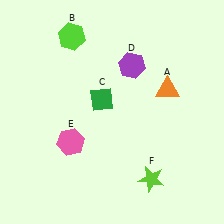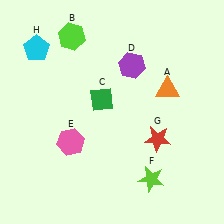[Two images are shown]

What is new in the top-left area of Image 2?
A cyan pentagon (H) was added in the top-left area of Image 2.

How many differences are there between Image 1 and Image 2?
There are 2 differences between the two images.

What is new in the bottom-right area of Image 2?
A red star (G) was added in the bottom-right area of Image 2.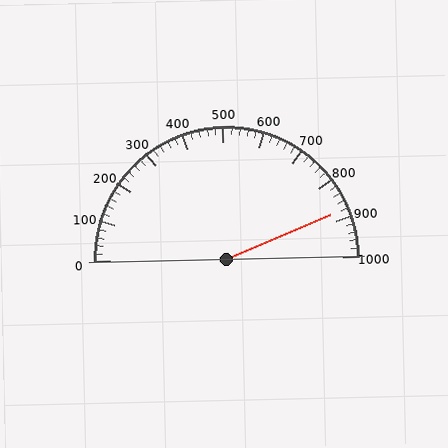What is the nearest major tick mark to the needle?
The nearest major tick mark is 900.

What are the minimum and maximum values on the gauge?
The gauge ranges from 0 to 1000.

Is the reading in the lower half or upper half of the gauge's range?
The reading is in the upper half of the range (0 to 1000).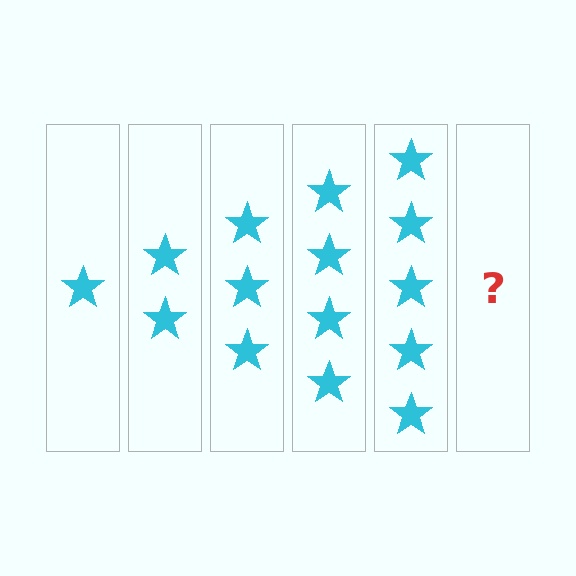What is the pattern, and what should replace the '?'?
The pattern is that each step adds one more star. The '?' should be 6 stars.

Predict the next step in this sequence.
The next step is 6 stars.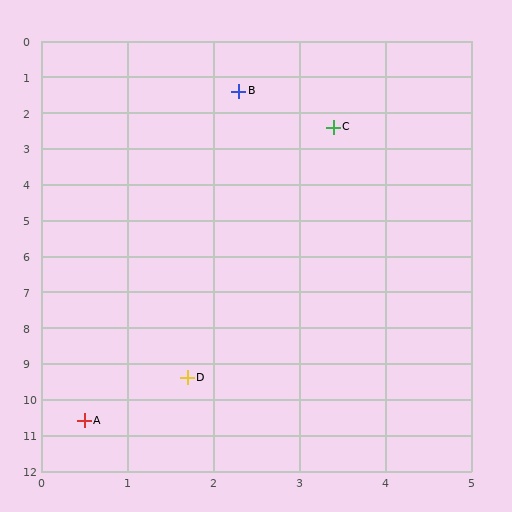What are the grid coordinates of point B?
Point B is at approximately (2.3, 1.4).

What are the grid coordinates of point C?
Point C is at approximately (3.4, 2.4).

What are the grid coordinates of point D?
Point D is at approximately (1.7, 9.4).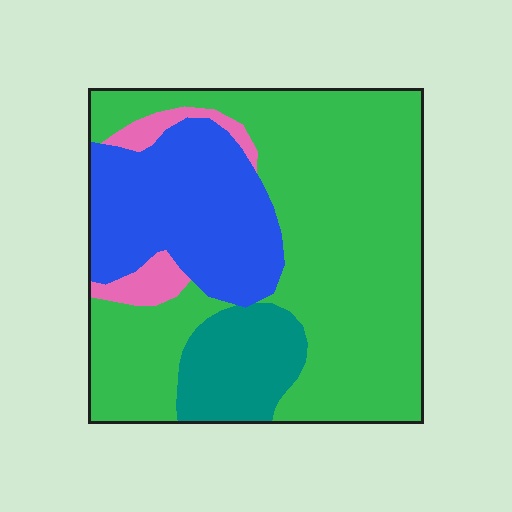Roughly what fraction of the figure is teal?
Teal covers 11% of the figure.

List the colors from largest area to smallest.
From largest to smallest: green, blue, teal, pink.